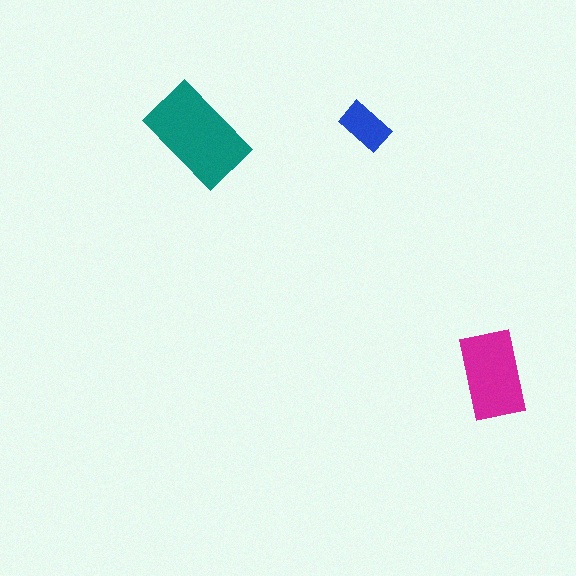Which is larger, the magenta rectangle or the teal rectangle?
The teal one.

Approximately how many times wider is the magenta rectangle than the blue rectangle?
About 2 times wider.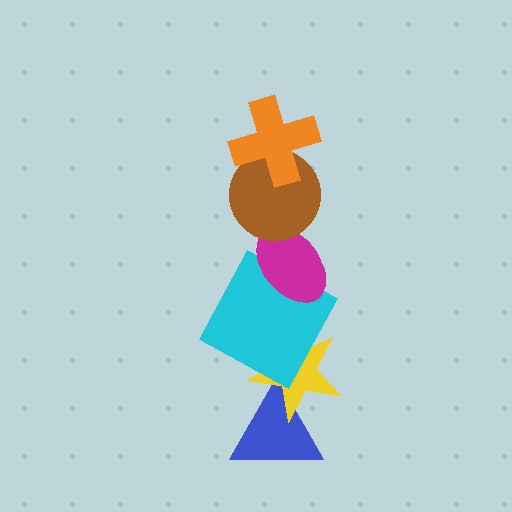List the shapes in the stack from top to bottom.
From top to bottom: the orange cross, the brown circle, the magenta ellipse, the cyan square, the yellow star, the blue triangle.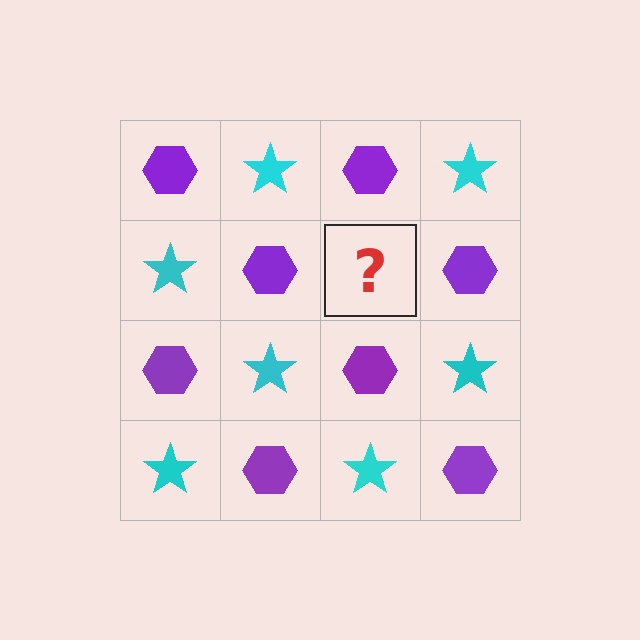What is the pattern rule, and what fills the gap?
The rule is that it alternates purple hexagon and cyan star in a checkerboard pattern. The gap should be filled with a cyan star.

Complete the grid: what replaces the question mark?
The question mark should be replaced with a cyan star.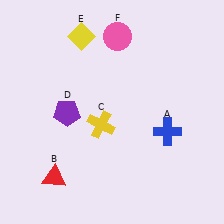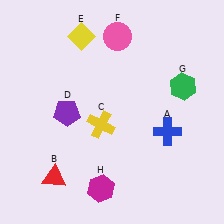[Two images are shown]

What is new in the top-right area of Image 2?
A green hexagon (G) was added in the top-right area of Image 2.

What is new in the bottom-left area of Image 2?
A magenta hexagon (H) was added in the bottom-left area of Image 2.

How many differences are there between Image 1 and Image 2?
There are 2 differences between the two images.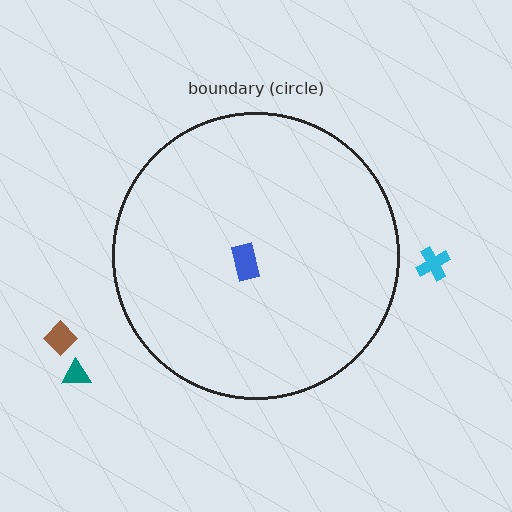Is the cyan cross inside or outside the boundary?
Outside.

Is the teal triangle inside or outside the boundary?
Outside.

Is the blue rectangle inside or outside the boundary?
Inside.